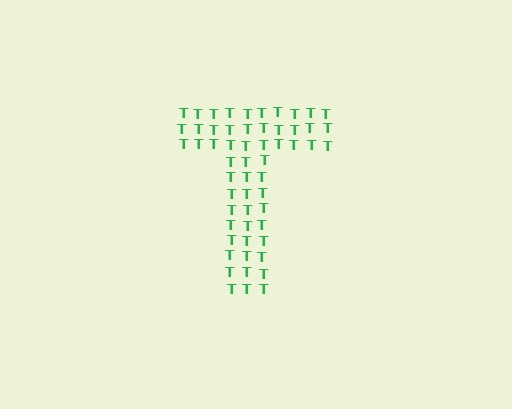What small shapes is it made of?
It is made of small letter T's.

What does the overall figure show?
The overall figure shows the letter T.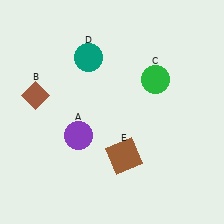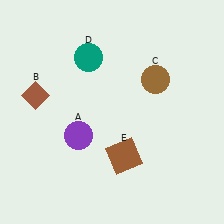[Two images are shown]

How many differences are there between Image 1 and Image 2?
There is 1 difference between the two images.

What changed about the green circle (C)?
In Image 1, C is green. In Image 2, it changed to brown.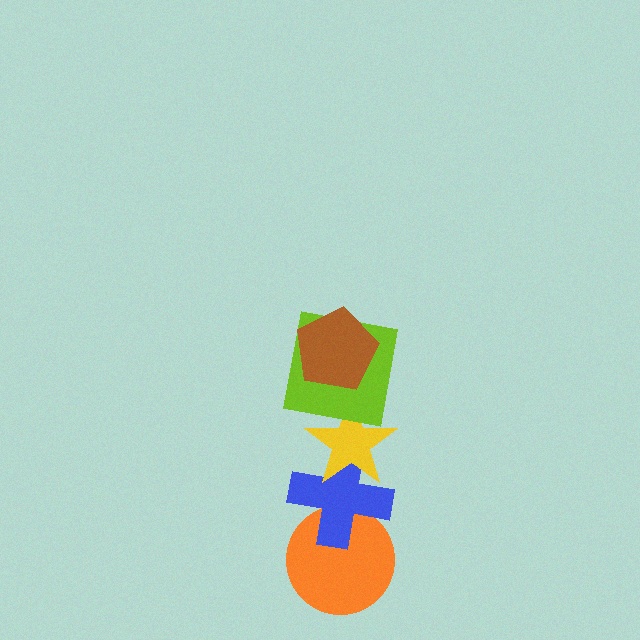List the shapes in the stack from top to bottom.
From top to bottom: the brown pentagon, the lime square, the yellow star, the blue cross, the orange circle.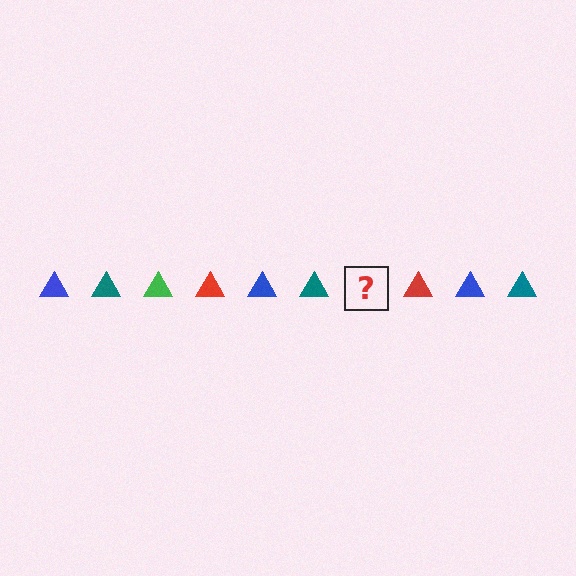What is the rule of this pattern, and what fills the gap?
The rule is that the pattern cycles through blue, teal, green, red triangles. The gap should be filled with a green triangle.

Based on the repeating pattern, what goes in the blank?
The blank should be a green triangle.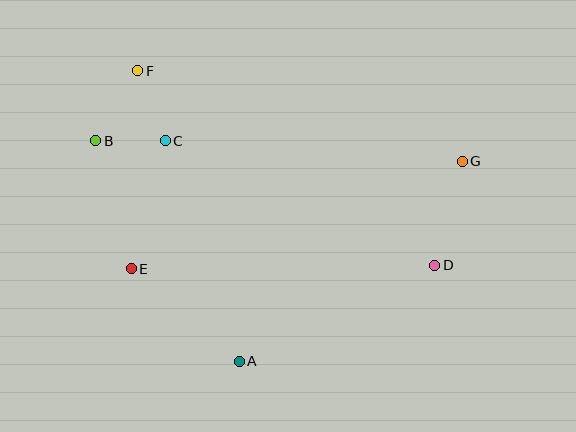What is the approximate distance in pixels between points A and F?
The distance between A and F is approximately 308 pixels.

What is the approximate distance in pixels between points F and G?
The distance between F and G is approximately 337 pixels.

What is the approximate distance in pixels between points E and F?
The distance between E and F is approximately 198 pixels.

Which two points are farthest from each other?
Points B and G are farthest from each other.